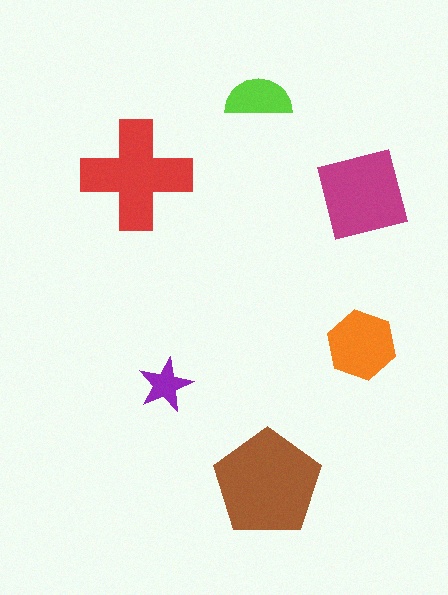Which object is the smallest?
The purple star.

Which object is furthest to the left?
The red cross is leftmost.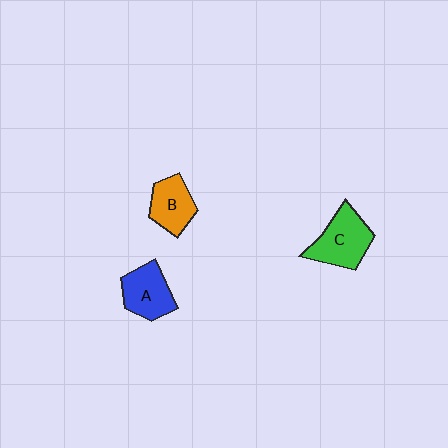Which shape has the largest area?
Shape C (green).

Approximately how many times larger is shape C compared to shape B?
Approximately 1.3 times.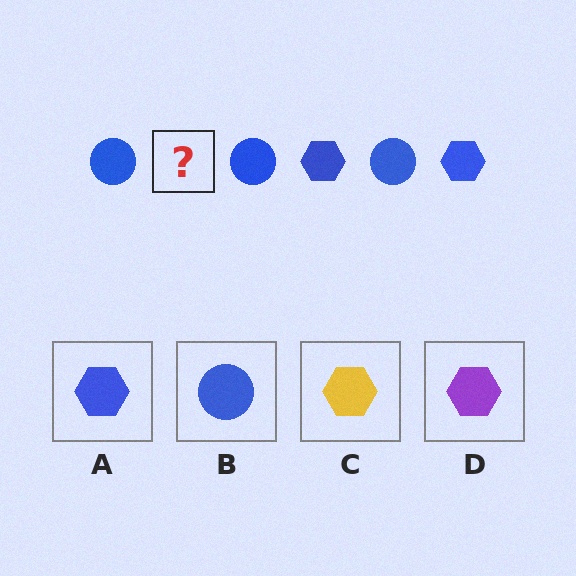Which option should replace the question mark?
Option A.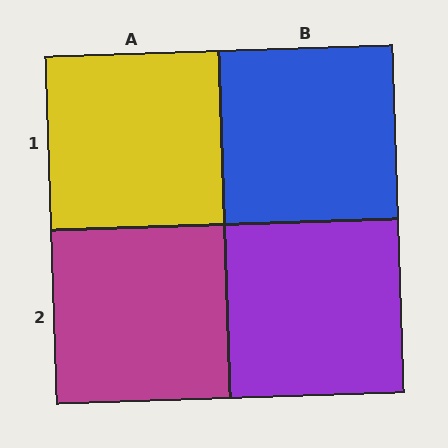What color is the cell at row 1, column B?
Blue.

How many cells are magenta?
1 cell is magenta.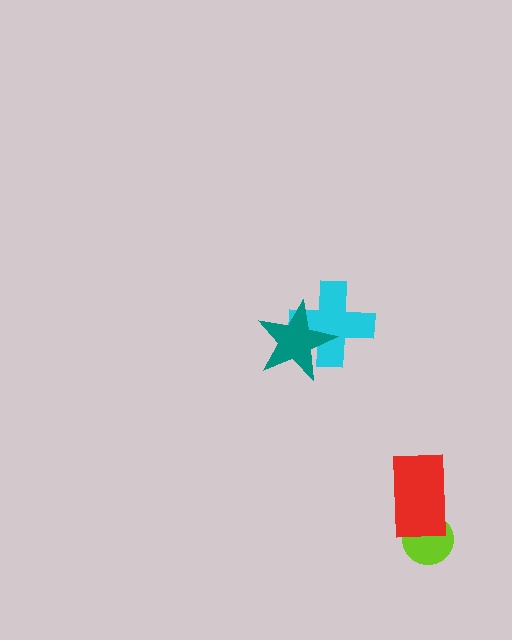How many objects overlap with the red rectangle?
1 object overlaps with the red rectangle.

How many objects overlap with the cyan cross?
1 object overlaps with the cyan cross.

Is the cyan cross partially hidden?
Yes, it is partially covered by another shape.